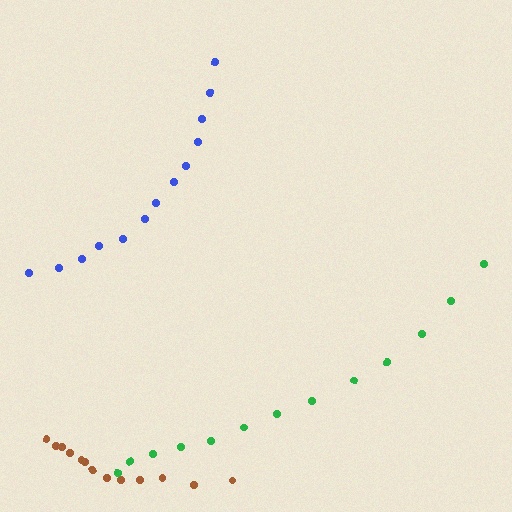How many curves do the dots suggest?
There are 3 distinct paths.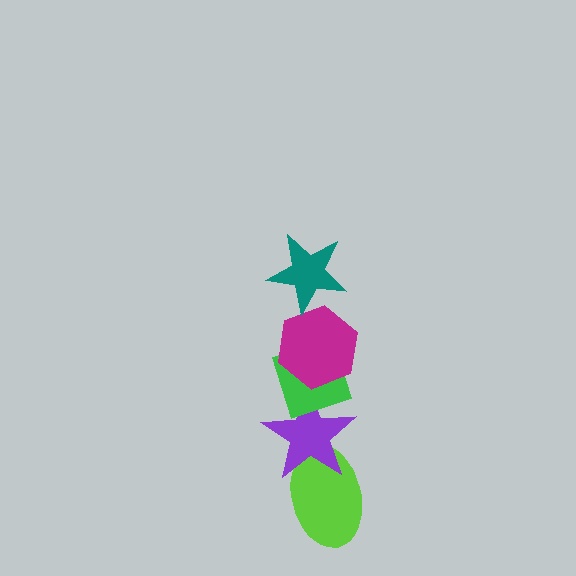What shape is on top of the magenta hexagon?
The teal star is on top of the magenta hexagon.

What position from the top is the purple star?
The purple star is 4th from the top.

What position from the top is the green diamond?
The green diamond is 3rd from the top.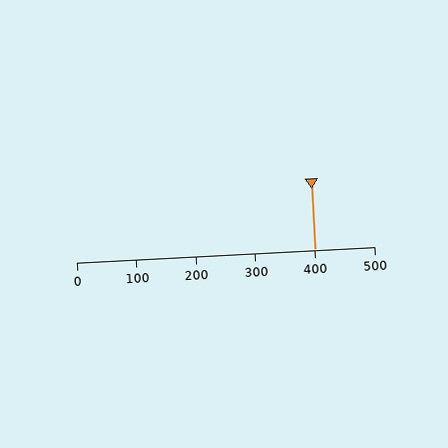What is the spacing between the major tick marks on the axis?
The major ticks are spaced 100 apart.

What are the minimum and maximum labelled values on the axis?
The axis runs from 0 to 500.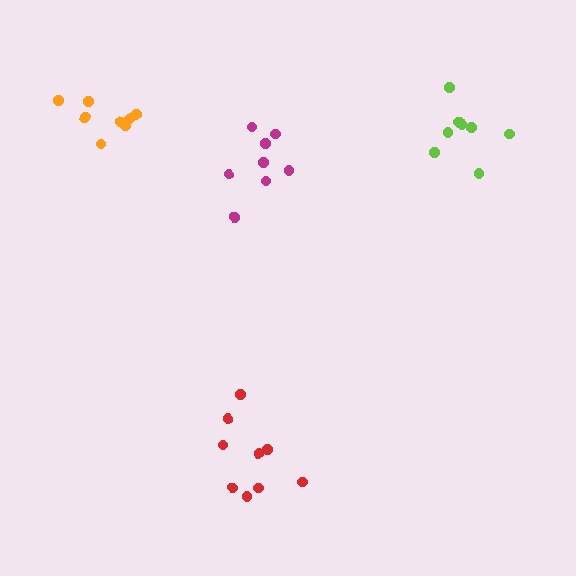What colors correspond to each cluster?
The clusters are colored: lime, orange, magenta, red.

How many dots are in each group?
Group 1: 8 dots, Group 2: 9 dots, Group 3: 8 dots, Group 4: 9 dots (34 total).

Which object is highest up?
The orange cluster is topmost.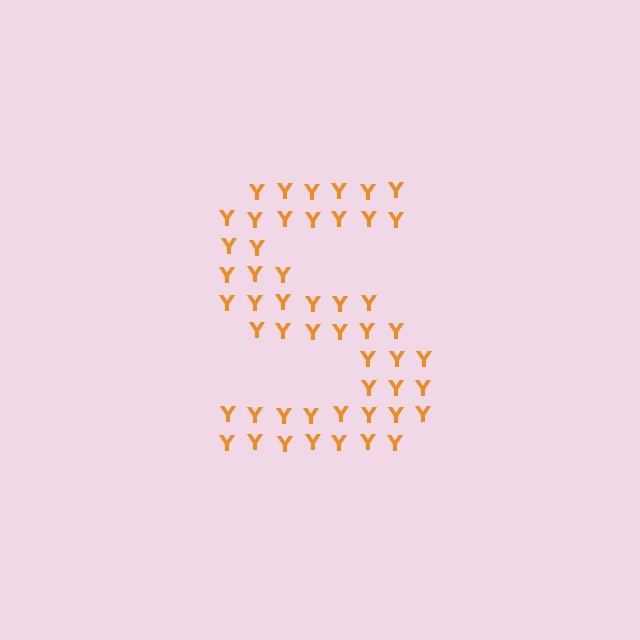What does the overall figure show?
The overall figure shows the letter S.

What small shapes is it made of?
It is made of small letter Y's.